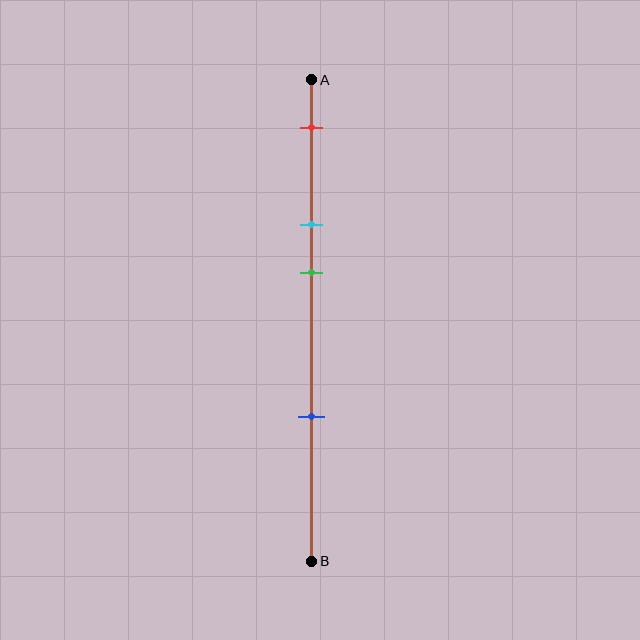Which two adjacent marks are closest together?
The cyan and green marks are the closest adjacent pair.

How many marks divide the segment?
There are 4 marks dividing the segment.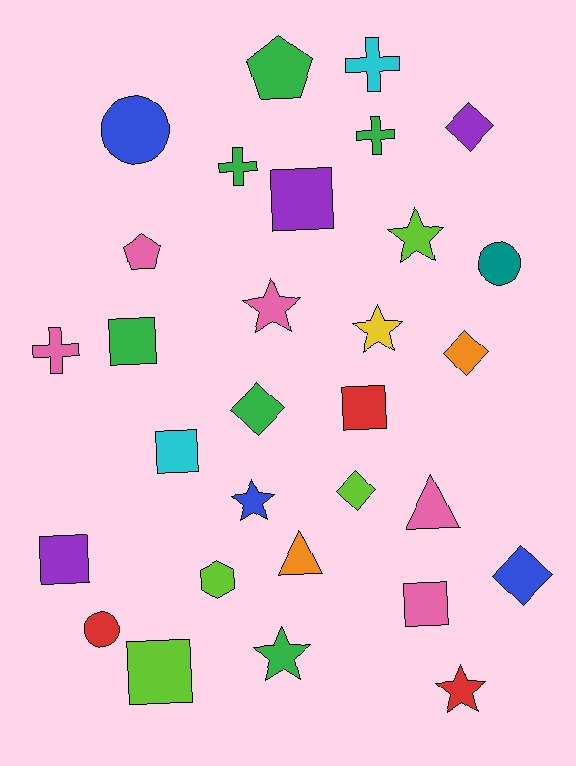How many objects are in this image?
There are 30 objects.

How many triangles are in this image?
There are 2 triangles.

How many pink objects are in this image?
There are 5 pink objects.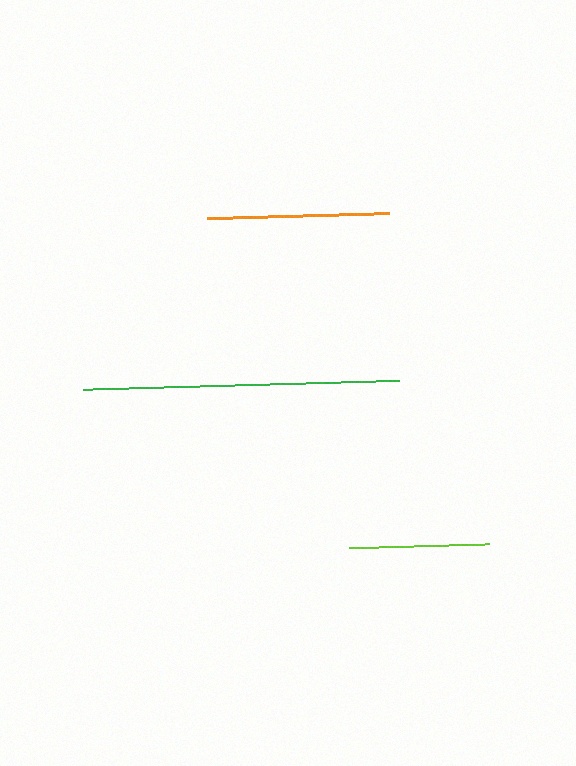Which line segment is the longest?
The green line is the longest at approximately 316 pixels.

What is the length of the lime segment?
The lime segment is approximately 140 pixels long.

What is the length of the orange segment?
The orange segment is approximately 181 pixels long.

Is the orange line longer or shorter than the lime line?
The orange line is longer than the lime line.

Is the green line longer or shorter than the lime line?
The green line is longer than the lime line.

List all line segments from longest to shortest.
From longest to shortest: green, orange, lime.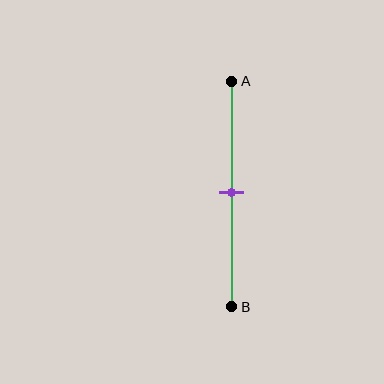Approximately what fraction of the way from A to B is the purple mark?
The purple mark is approximately 50% of the way from A to B.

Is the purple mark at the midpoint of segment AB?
Yes, the mark is approximately at the midpoint.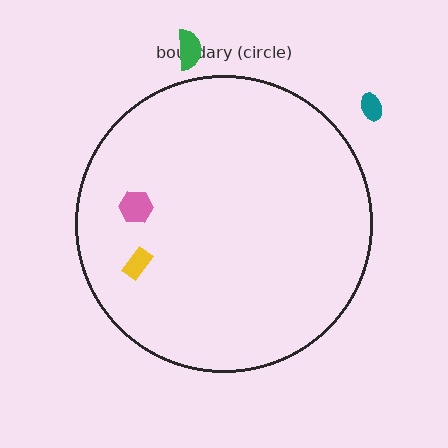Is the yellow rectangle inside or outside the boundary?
Inside.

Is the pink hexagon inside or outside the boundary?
Inside.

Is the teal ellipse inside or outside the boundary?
Outside.